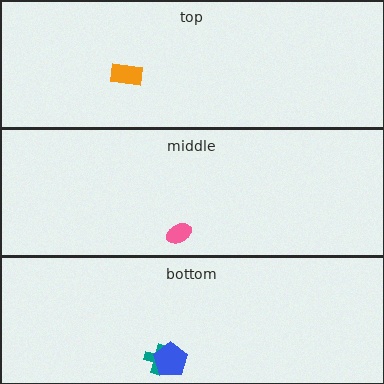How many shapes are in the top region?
1.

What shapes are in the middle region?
The pink ellipse.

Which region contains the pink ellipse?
The middle region.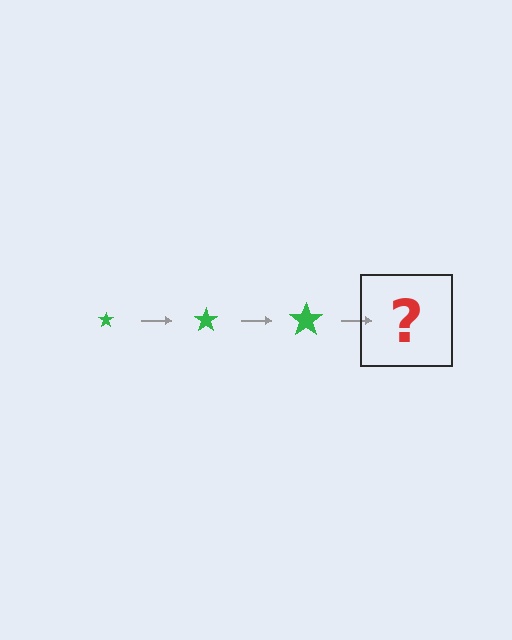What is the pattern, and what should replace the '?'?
The pattern is that the star gets progressively larger each step. The '?' should be a green star, larger than the previous one.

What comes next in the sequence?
The next element should be a green star, larger than the previous one.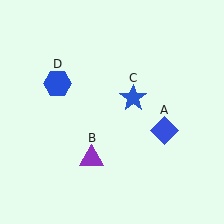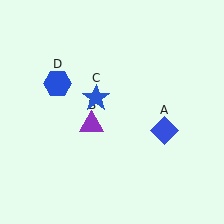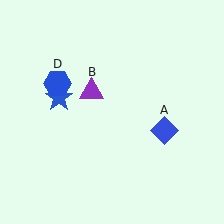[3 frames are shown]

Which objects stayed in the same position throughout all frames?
Blue diamond (object A) and blue hexagon (object D) remained stationary.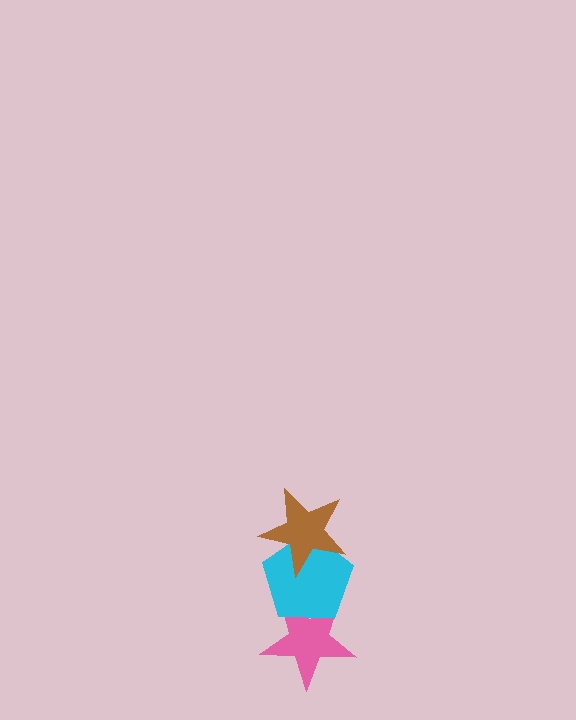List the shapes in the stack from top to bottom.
From top to bottom: the brown star, the cyan pentagon, the pink star.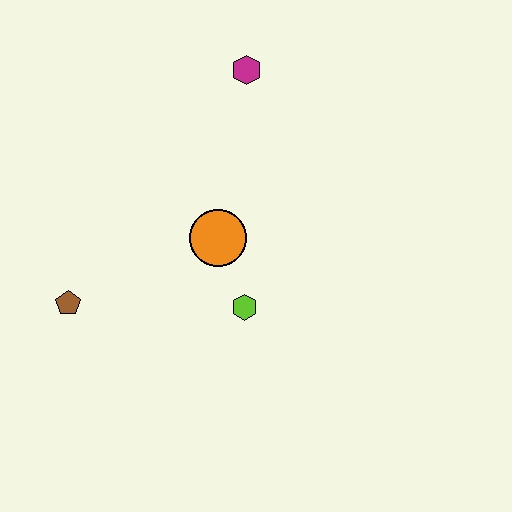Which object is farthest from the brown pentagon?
The magenta hexagon is farthest from the brown pentagon.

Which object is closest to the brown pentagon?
The orange circle is closest to the brown pentagon.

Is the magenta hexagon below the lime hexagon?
No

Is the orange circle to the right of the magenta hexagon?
No